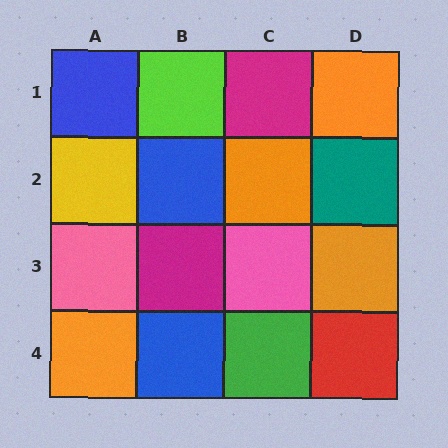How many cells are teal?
1 cell is teal.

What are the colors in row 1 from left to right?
Blue, lime, magenta, orange.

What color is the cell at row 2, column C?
Orange.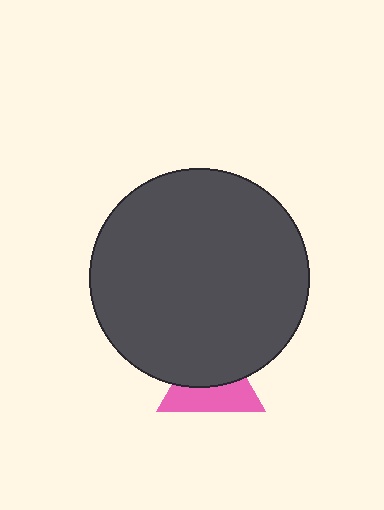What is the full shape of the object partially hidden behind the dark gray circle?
The partially hidden object is a pink triangle.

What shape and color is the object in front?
The object in front is a dark gray circle.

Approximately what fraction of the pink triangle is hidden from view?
Roughly 52% of the pink triangle is hidden behind the dark gray circle.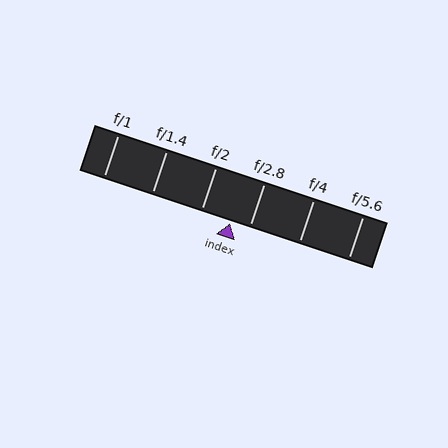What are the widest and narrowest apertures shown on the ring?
The widest aperture shown is f/1 and the narrowest is f/5.6.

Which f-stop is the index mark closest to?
The index mark is closest to f/2.8.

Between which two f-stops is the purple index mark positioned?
The index mark is between f/2 and f/2.8.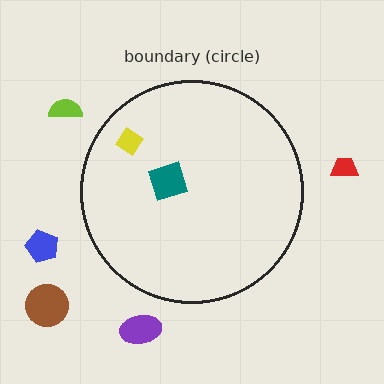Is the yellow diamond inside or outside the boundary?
Inside.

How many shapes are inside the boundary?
2 inside, 5 outside.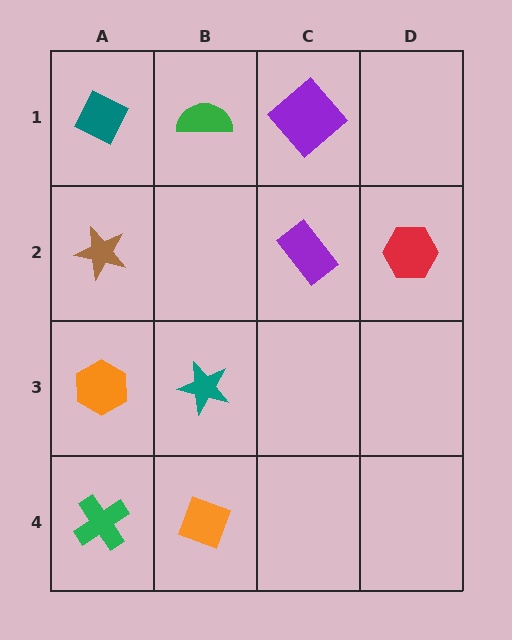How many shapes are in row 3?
2 shapes.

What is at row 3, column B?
A teal star.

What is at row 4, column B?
An orange diamond.